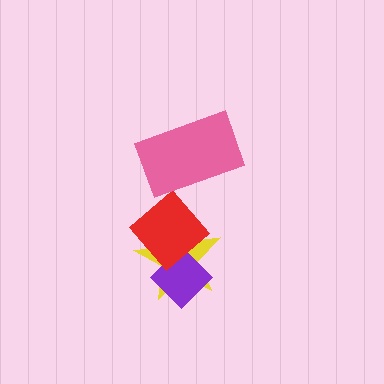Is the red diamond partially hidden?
Yes, it is partially covered by another shape.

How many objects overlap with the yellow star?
2 objects overlap with the yellow star.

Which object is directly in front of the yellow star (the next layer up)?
The purple diamond is directly in front of the yellow star.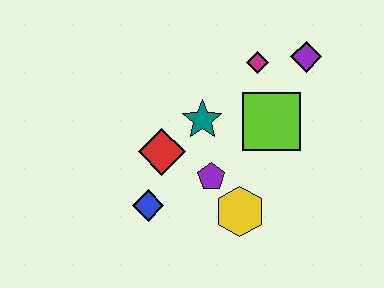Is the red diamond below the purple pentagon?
No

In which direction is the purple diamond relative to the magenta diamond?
The purple diamond is to the right of the magenta diamond.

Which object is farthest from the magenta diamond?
The blue diamond is farthest from the magenta diamond.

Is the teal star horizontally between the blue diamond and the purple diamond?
Yes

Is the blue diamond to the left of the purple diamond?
Yes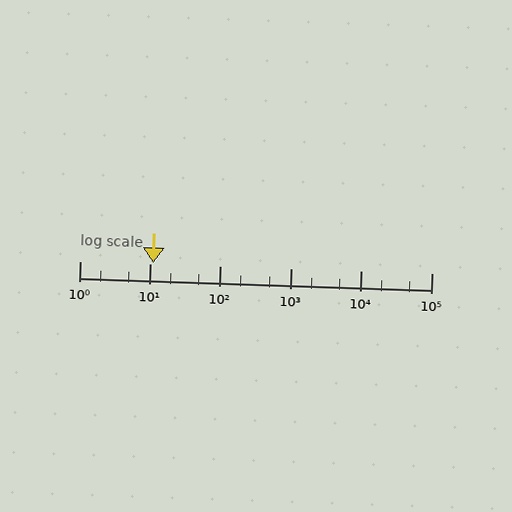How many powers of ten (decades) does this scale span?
The scale spans 5 decades, from 1 to 100000.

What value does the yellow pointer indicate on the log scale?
The pointer indicates approximately 11.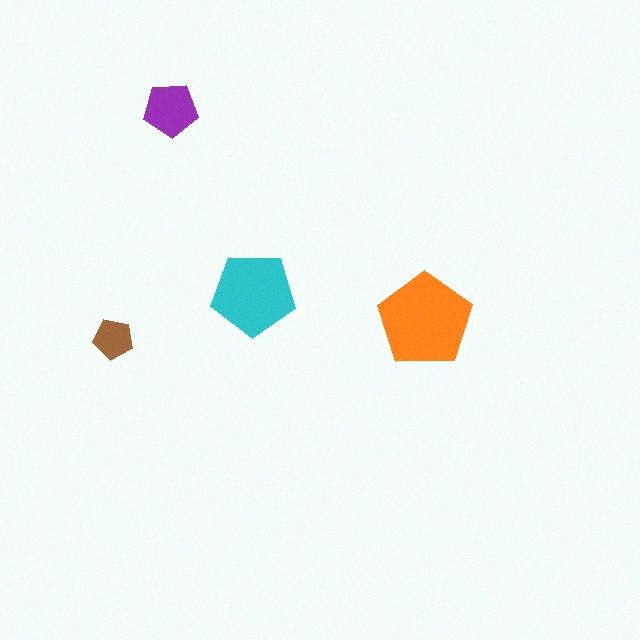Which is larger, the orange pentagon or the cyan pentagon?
The orange one.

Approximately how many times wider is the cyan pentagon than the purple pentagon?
About 1.5 times wider.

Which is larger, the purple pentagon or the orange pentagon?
The orange one.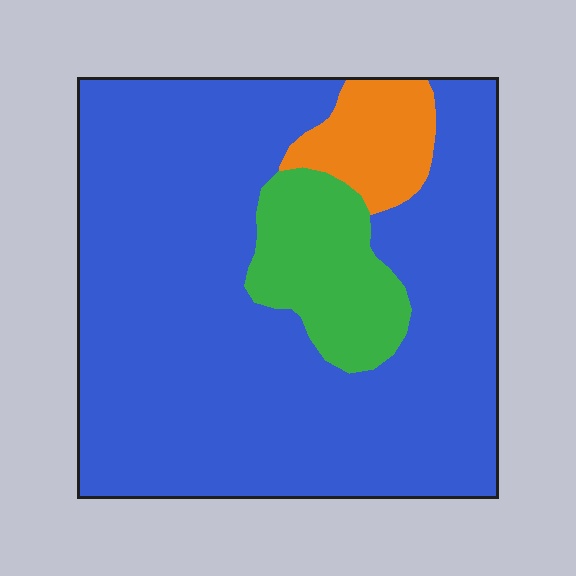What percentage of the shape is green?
Green takes up about one eighth (1/8) of the shape.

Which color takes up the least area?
Orange, at roughly 10%.